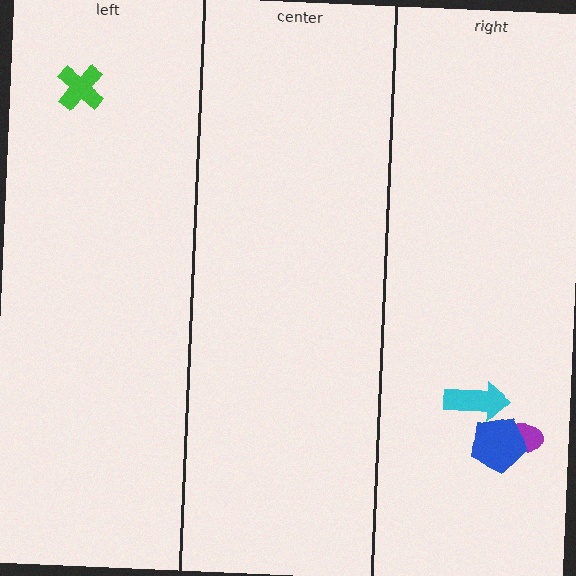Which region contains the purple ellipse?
The right region.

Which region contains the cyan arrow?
The right region.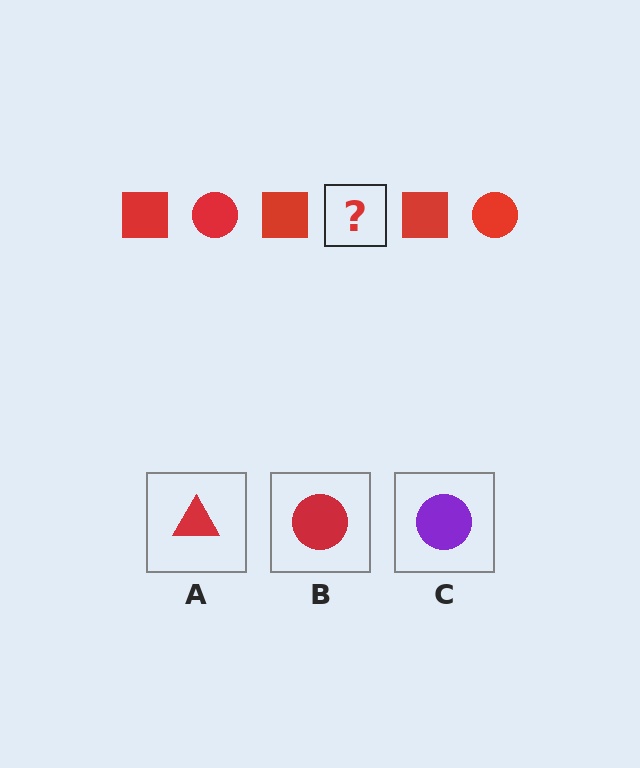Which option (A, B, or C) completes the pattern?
B.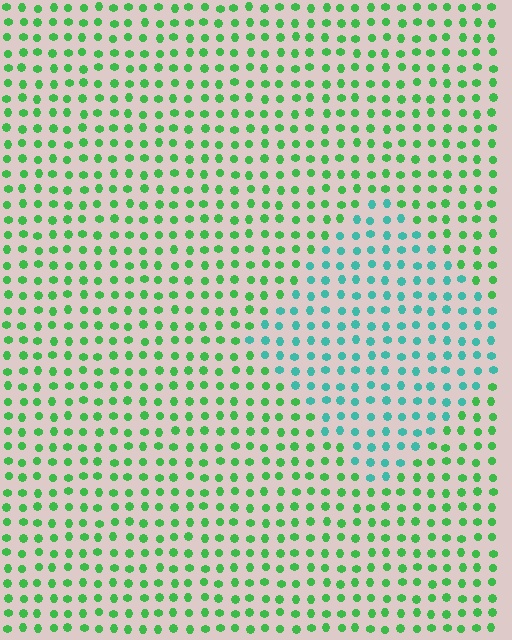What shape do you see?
I see a diamond.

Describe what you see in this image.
The image is filled with small green elements in a uniform arrangement. A diamond-shaped region is visible where the elements are tinted to a slightly different hue, forming a subtle color boundary.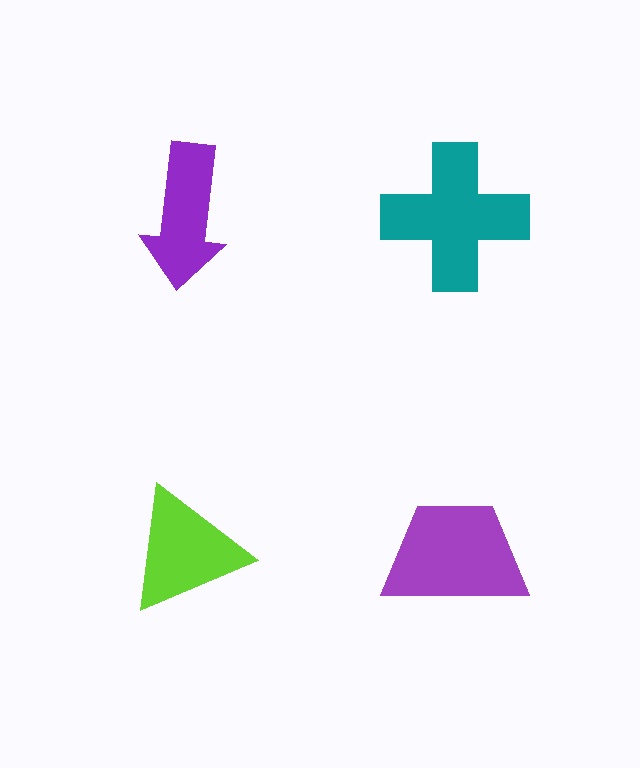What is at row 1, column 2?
A teal cross.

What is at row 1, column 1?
A purple arrow.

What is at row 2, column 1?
A lime triangle.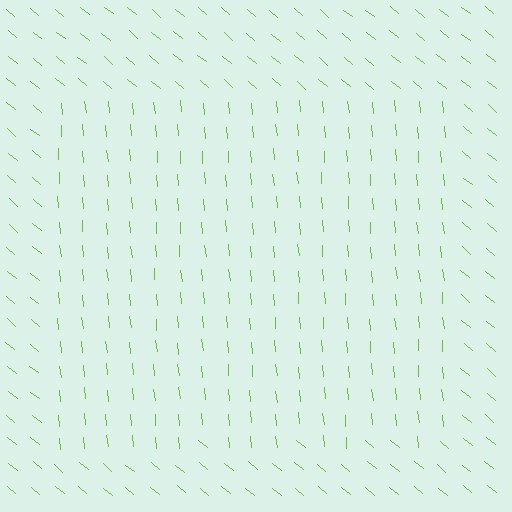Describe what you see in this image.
The image is filled with small lime line segments. A rectangle region in the image has lines oriented differently from the surrounding lines, creating a visible texture boundary.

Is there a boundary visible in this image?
Yes, there is a texture boundary formed by a change in line orientation.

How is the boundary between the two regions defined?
The boundary is defined purely by a change in line orientation (approximately 45 degrees difference). All lines are the same color and thickness.